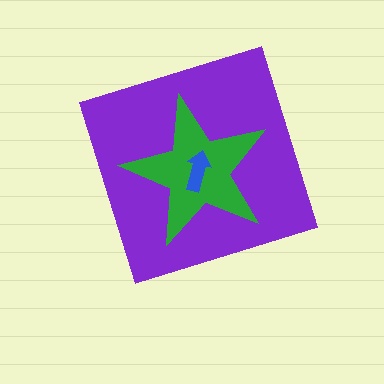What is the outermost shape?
The purple diamond.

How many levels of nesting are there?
3.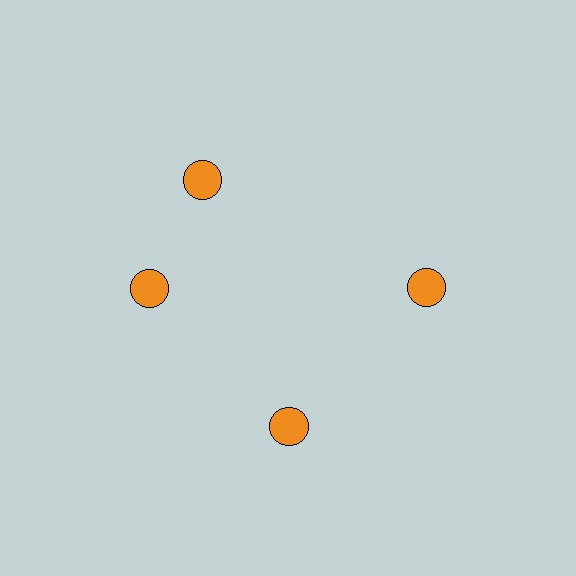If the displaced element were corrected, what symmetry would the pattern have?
It would have 4-fold rotational symmetry — the pattern would map onto itself every 90 degrees.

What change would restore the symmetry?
The symmetry would be restored by rotating it back into even spacing with its neighbors so that all 4 circles sit at equal angles and equal distance from the center.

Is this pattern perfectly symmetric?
No. The 4 orange circles are arranged in a ring, but one element near the 12 o'clock position is rotated out of alignment along the ring, breaking the 4-fold rotational symmetry.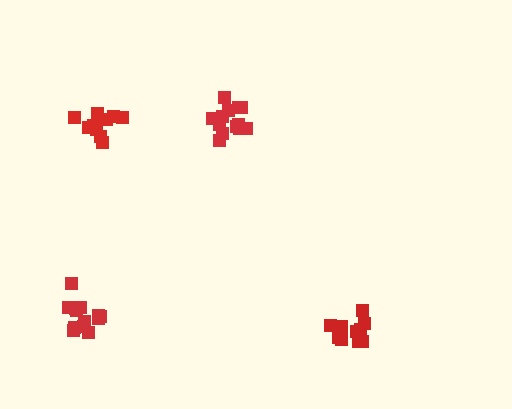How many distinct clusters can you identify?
There are 4 distinct clusters.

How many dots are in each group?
Group 1: 11 dots, Group 2: 13 dots, Group 3: 13 dots, Group 4: 11 dots (48 total).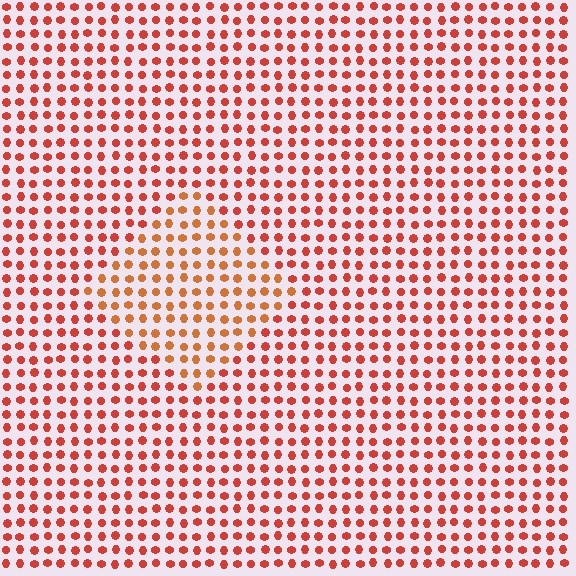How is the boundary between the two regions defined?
The boundary is defined purely by a slight shift in hue (about 22 degrees). Spacing, size, and orientation are identical on both sides.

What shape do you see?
I see a diamond.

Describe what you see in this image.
The image is filled with small red elements in a uniform arrangement. A diamond-shaped region is visible where the elements are tinted to a slightly different hue, forming a subtle color boundary.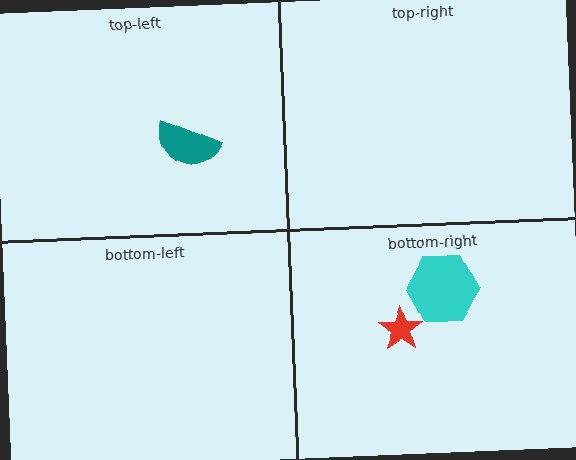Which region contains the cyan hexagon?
The bottom-right region.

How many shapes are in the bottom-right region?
2.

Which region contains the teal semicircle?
The top-left region.